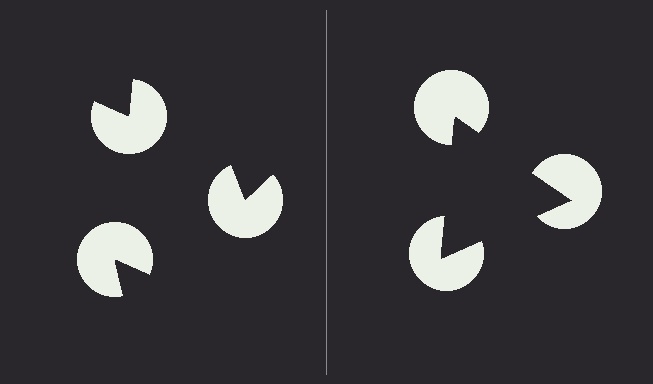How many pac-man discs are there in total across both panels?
6 — 3 on each side.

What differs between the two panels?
The pac-man discs are positioned identically on both sides; only the wedge orientations differ. On the right they align to a triangle; on the left they are misaligned.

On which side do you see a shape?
An illusory triangle appears on the right side. On the left side the wedge cuts are rotated, so no coherent shape forms.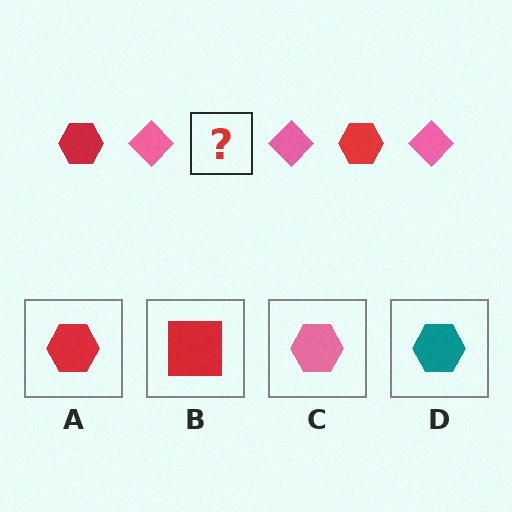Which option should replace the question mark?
Option A.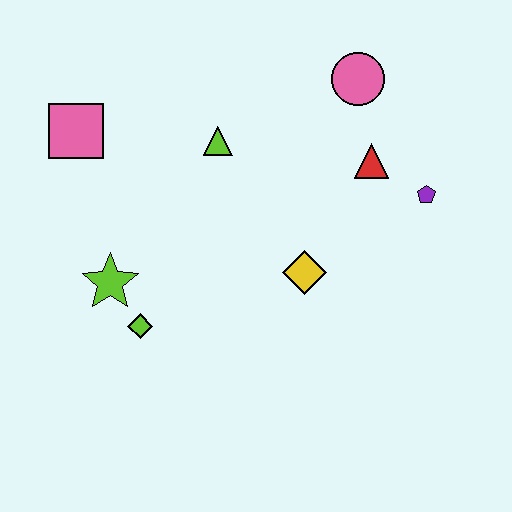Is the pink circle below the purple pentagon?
No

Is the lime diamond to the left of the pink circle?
Yes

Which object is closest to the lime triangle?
The pink square is closest to the lime triangle.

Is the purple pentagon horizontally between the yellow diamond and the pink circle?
No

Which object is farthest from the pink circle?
The lime diamond is farthest from the pink circle.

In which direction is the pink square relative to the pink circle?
The pink square is to the left of the pink circle.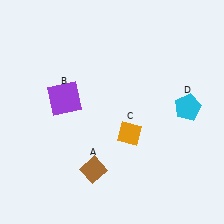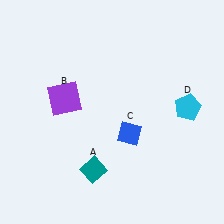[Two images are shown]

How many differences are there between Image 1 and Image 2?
There are 2 differences between the two images.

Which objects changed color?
A changed from brown to teal. C changed from orange to blue.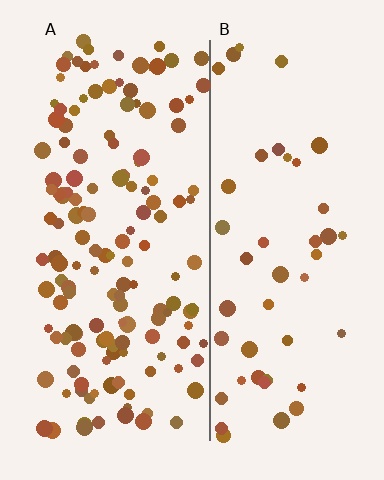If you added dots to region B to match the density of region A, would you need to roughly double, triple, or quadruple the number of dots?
Approximately triple.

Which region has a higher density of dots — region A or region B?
A (the left).